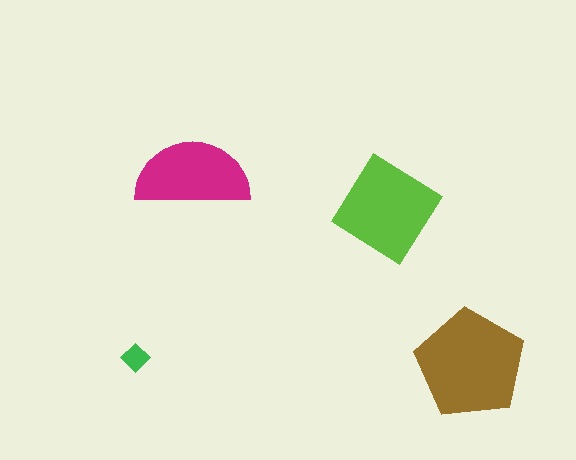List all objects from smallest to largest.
The green diamond, the magenta semicircle, the lime diamond, the brown pentagon.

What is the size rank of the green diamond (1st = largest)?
4th.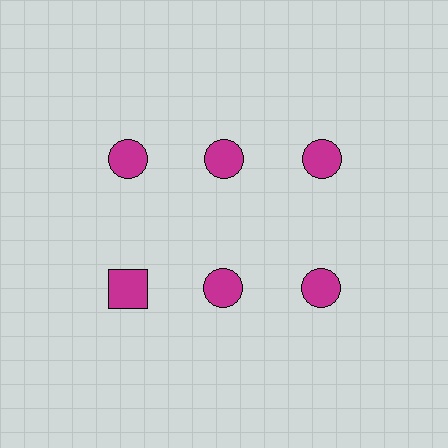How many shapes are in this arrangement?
There are 6 shapes arranged in a grid pattern.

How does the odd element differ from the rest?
It has a different shape: square instead of circle.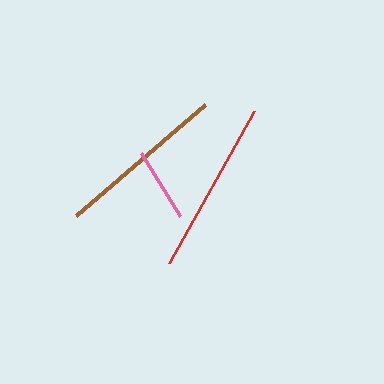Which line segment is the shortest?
The pink line is the shortest at approximately 74 pixels.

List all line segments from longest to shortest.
From longest to shortest: red, brown, pink.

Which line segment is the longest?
The red line is the longest at approximately 174 pixels.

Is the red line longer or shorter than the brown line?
The red line is longer than the brown line.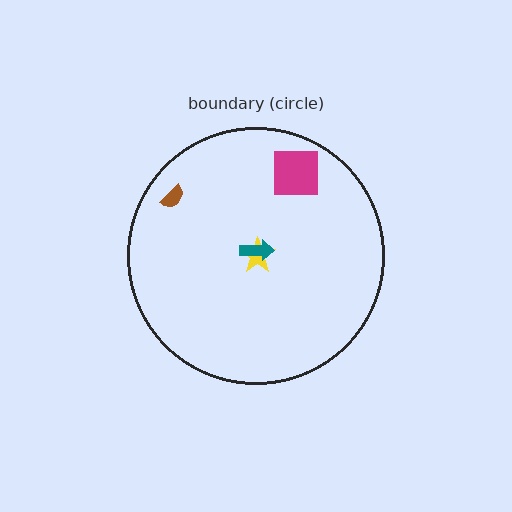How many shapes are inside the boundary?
4 inside, 0 outside.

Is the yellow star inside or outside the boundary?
Inside.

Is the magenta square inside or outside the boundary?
Inside.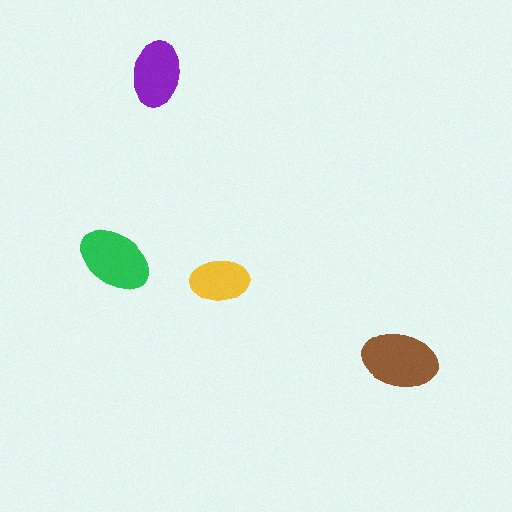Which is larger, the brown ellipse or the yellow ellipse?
The brown one.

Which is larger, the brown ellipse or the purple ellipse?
The brown one.